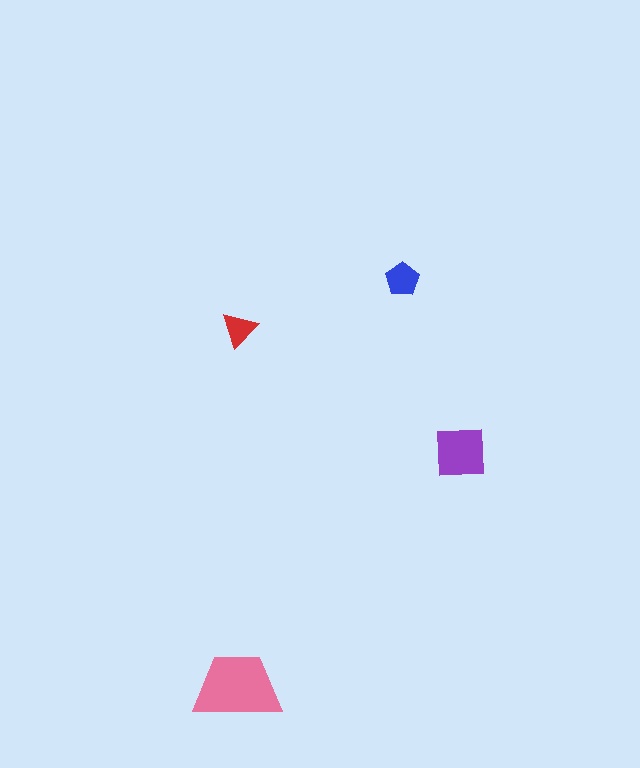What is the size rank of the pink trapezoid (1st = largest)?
1st.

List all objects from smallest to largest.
The red triangle, the blue pentagon, the purple square, the pink trapezoid.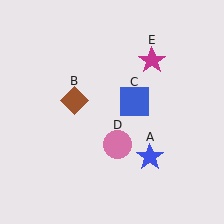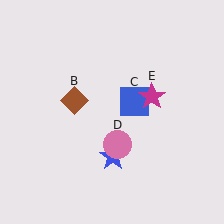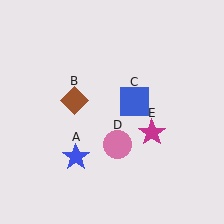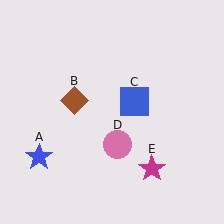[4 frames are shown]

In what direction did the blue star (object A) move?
The blue star (object A) moved left.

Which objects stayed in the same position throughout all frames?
Brown diamond (object B) and blue square (object C) and pink circle (object D) remained stationary.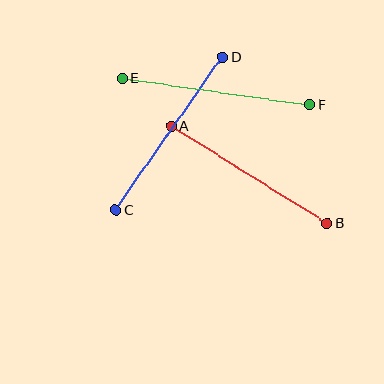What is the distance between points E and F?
The distance is approximately 189 pixels.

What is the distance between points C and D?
The distance is approximately 187 pixels.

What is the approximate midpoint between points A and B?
The midpoint is at approximately (249, 174) pixels.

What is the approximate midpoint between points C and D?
The midpoint is at approximately (169, 133) pixels.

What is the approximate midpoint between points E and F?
The midpoint is at approximately (216, 91) pixels.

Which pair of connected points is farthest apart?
Points E and F are farthest apart.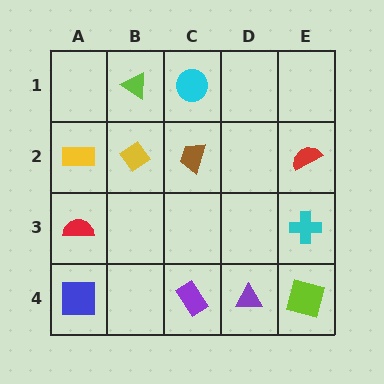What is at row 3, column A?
A red semicircle.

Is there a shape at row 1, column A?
No, that cell is empty.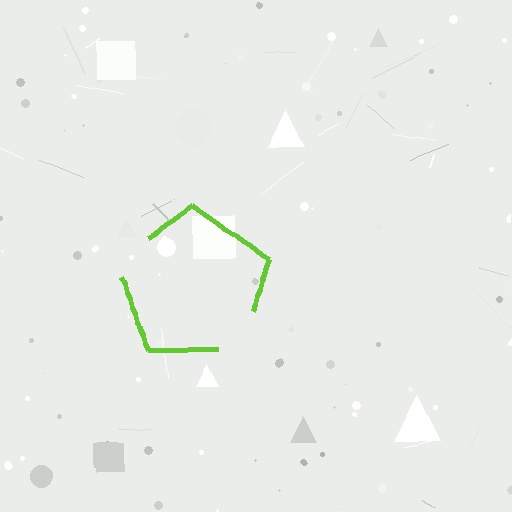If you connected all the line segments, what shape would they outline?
They would outline a pentagon.